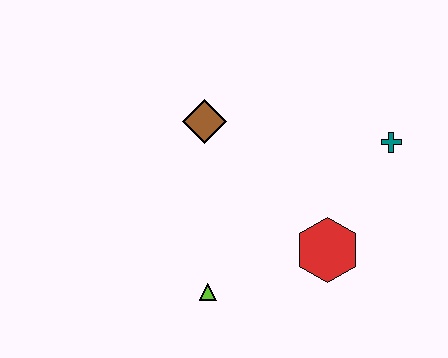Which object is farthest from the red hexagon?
The brown diamond is farthest from the red hexagon.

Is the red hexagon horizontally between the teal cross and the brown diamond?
Yes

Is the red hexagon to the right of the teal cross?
No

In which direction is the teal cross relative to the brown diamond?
The teal cross is to the right of the brown diamond.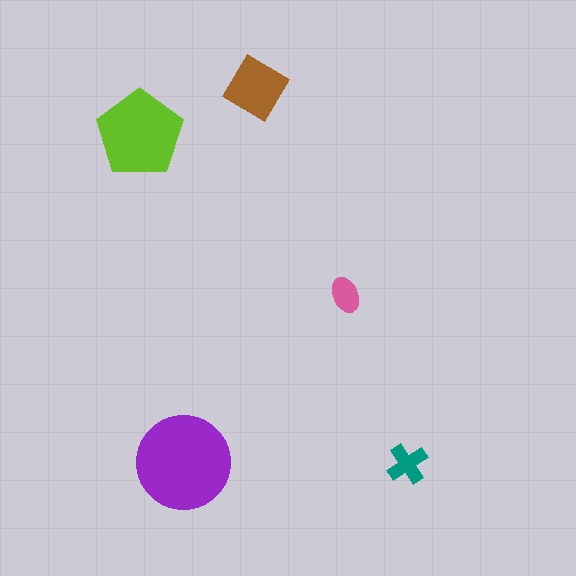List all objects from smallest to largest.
The pink ellipse, the teal cross, the brown diamond, the lime pentagon, the purple circle.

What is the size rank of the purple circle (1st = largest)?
1st.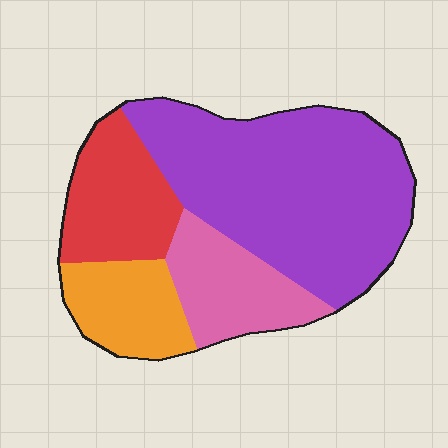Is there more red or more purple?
Purple.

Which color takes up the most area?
Purple, at roughly 50%.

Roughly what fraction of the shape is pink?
Pink takes up about one sixth (1/6) of the shape.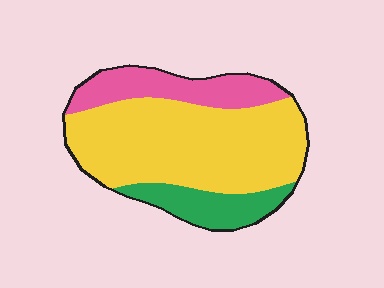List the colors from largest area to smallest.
From largest to smallest: yellow, pink, green.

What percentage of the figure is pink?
Pink covers roughly 20% of the figure.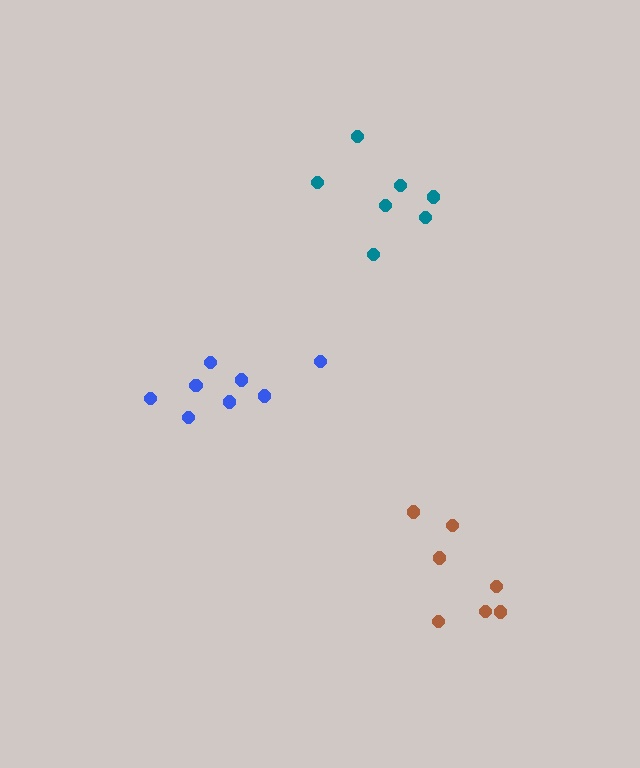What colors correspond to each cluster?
The clusters are colored: blue, teal, brown.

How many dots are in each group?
Group 1: 8 dots, Group 2: 7 dots, Group 3: 7 dots (22 total).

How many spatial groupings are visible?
There are 3 spatial groupings.